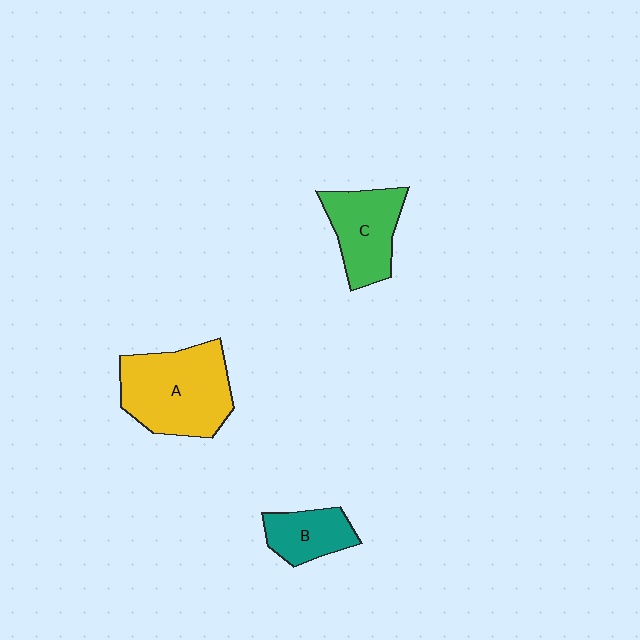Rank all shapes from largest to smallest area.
From largest to smallest: A (yellow), C (green), B (teal).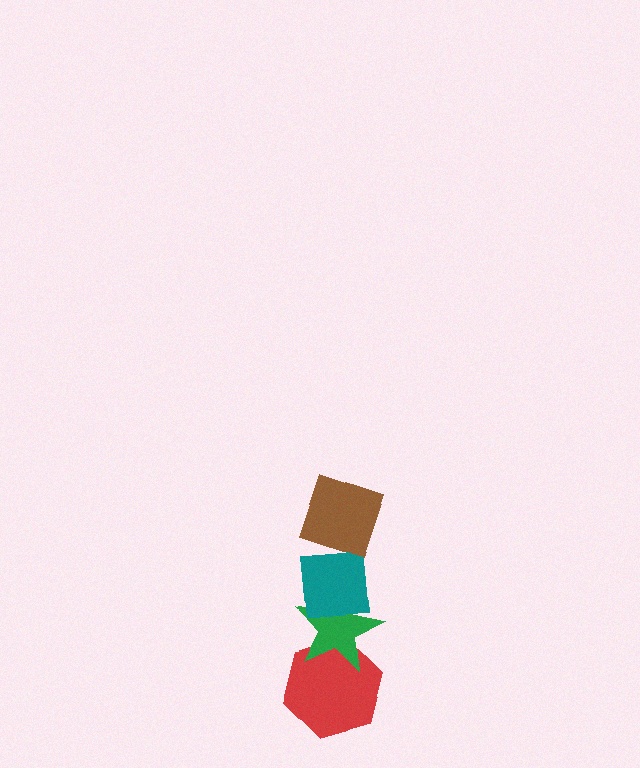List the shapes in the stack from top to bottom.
From top to bottom: the brown diamond, the teal square, the green star, the red hexagon.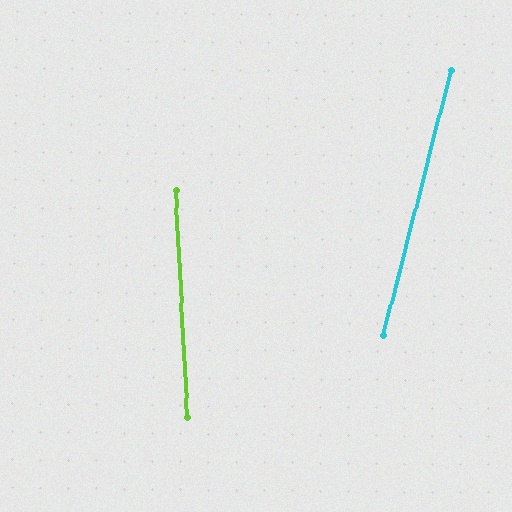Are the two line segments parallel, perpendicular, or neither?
Neither parallel nor perpendicular — they differ by about 17°.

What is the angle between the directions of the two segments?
Approximately 17 degrees.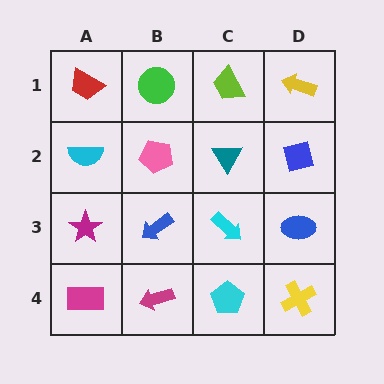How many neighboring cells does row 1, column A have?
2.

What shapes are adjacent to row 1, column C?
A teal triangle (row 2, column C), a green circle (row 1, column B), a yellow arrow (row 1, column D).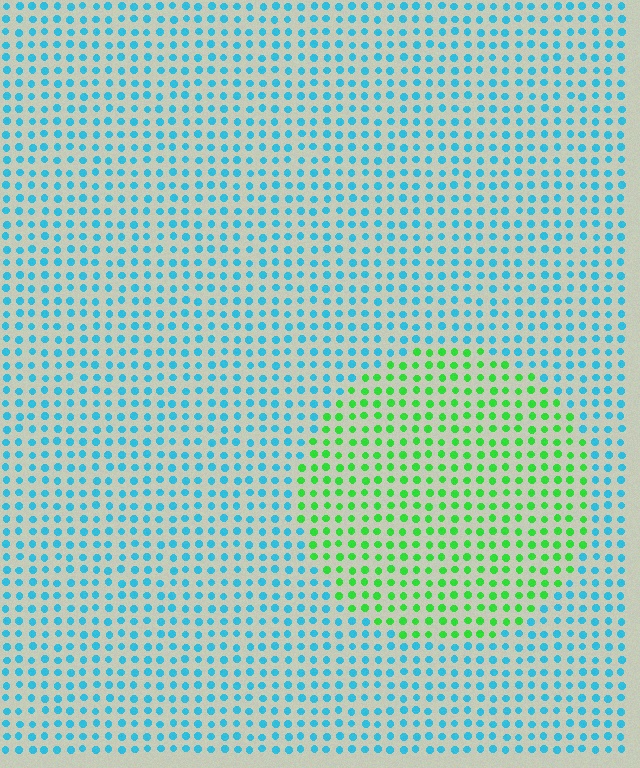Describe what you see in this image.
The image is filled with small cyan elements in a uniform arrangement. A circle-shaped region is visible where the elements are tinted to a slightly different hue, forming a subtle color boundary.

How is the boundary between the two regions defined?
The boundary is defined purely by a slight shift in hue (about 68 degrees). Spacing, size, and orientation are identical on both sides.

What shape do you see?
I see a circle.